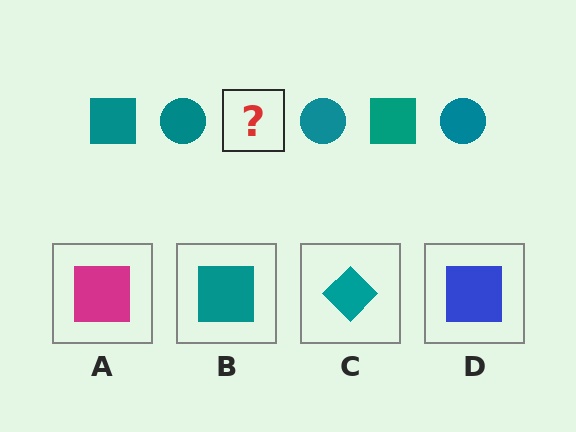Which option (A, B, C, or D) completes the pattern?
B.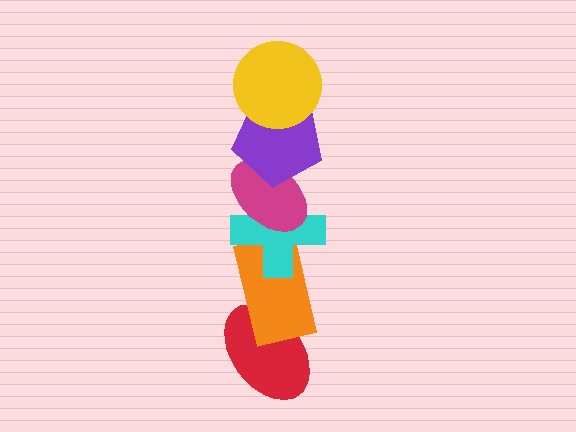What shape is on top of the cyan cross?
The magenta ellipse is on top of the cyan cross.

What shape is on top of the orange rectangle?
The cyan cross is on top of the orange rectangle.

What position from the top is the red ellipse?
The red ellipse is 6th from the top.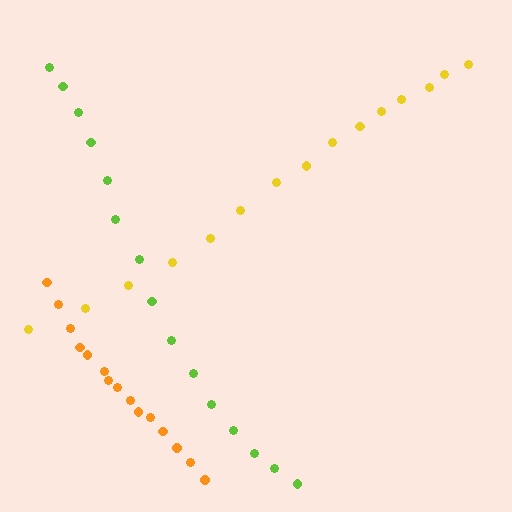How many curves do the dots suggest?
There are 3 distinct paths.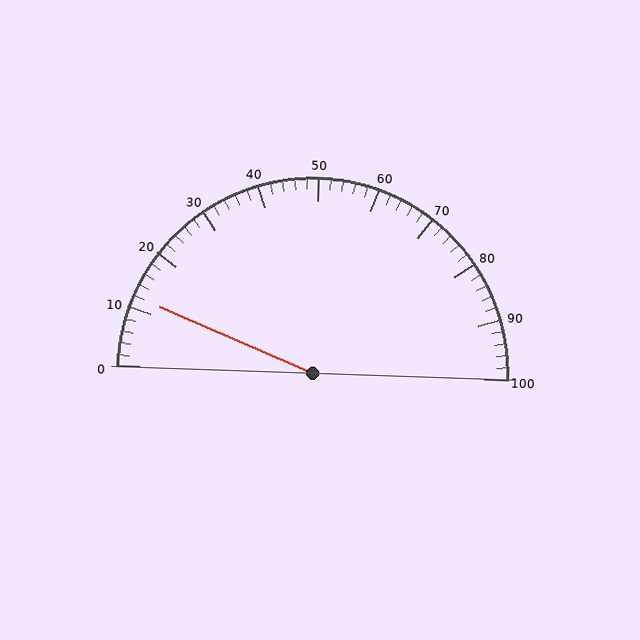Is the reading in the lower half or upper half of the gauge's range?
The reading is in the lower half of the range (0 to 100).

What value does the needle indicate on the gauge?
The needle indicates approximately 12.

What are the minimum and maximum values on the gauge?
The gauge ranges from 0 to 100.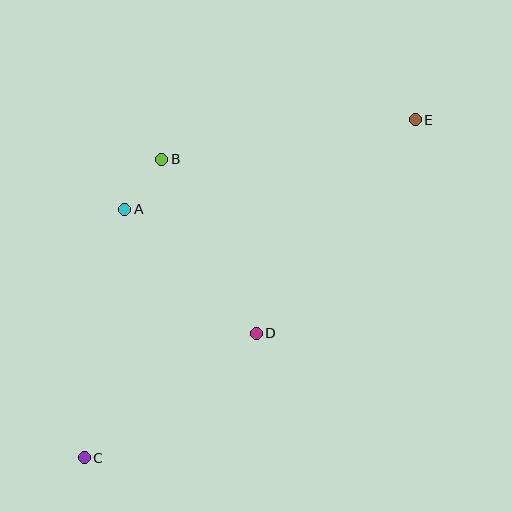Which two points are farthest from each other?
Points C and E are farthest from each other.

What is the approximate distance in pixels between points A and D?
The distance between A and D is approximately 181 pixels.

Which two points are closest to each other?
Points A and B are closest to each other.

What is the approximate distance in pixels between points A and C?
The distance between A and C is approximately 252 pixels.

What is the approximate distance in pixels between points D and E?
The distance between D and E is approximately 266 pixels.